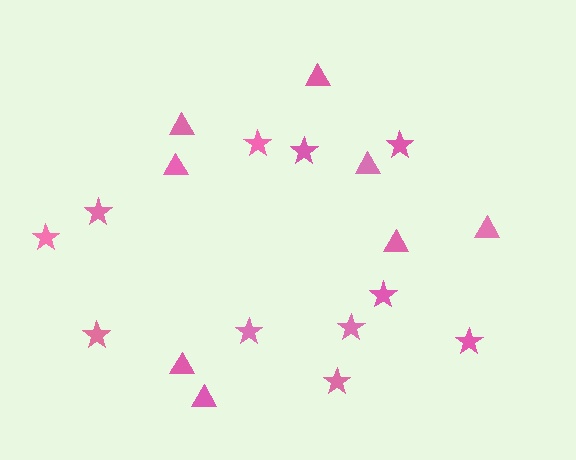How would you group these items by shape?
There are 2 groups: one group of triangles (8) and one group of stars (11).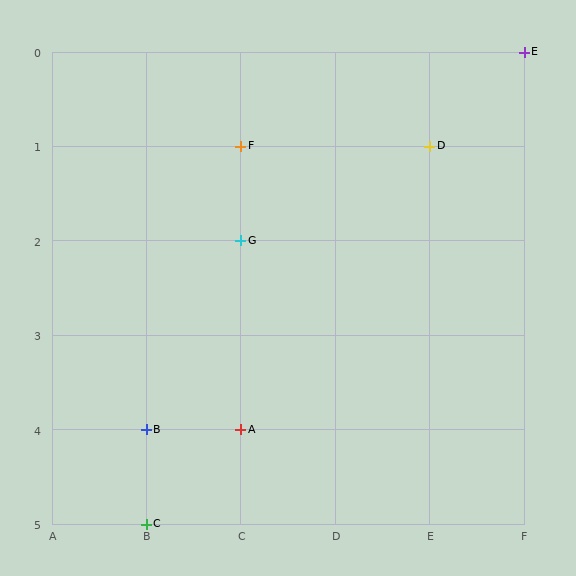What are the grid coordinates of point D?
Point D is at grid coordinates (E, 1).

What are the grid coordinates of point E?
Point E is at grid coordinates (F, 0).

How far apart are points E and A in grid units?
Points E and A are 3 columns and 4 rows apart (about 5.0 grid units diagonally).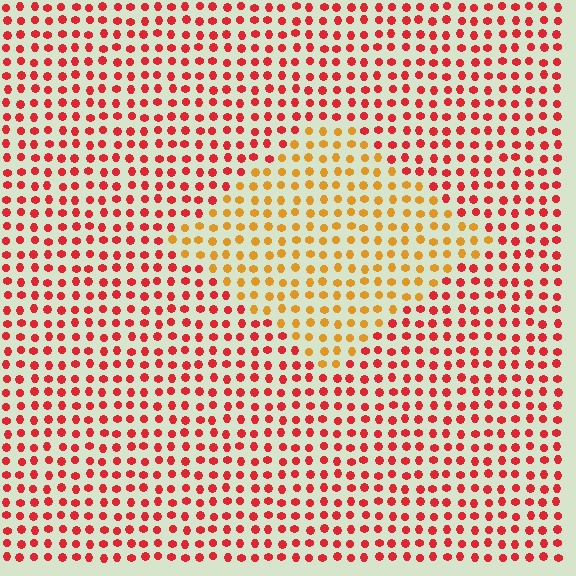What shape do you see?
I see a diamond.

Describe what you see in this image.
The image is filled with small red elements in a uniform arrangement. A diamond-shaped region is visible where the elements are tinted to a slightly different hue, forming a subtle color boundary.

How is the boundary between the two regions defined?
The boundary is defined purely by a slight shift in hue (about 42 degrees). Spacing, size, and orientation are identical on both sides.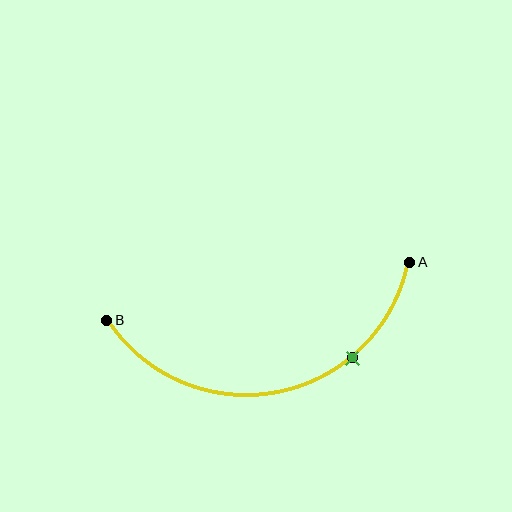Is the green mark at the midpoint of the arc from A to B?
No. The green mark lies on the arc but is closer to endpoint A. The arc midpoint would be at the point on the curve equidistant along the arc from both A and B.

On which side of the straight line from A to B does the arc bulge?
The arc bulges below the straight line connecting A and B.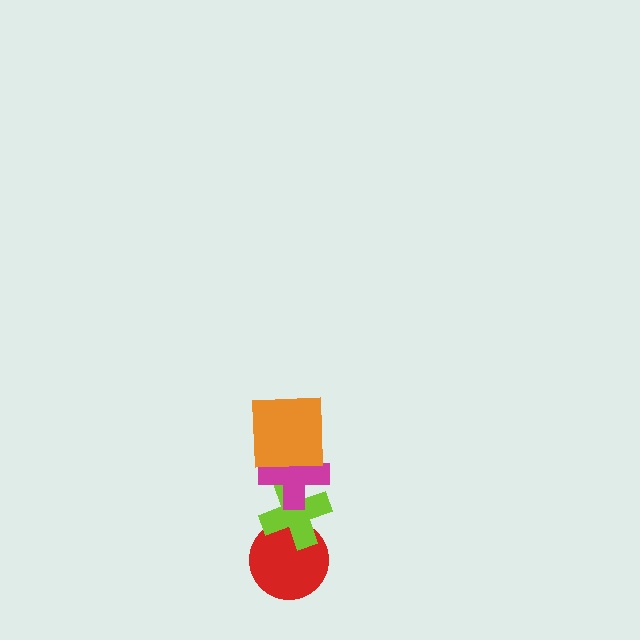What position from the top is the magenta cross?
The magenta cross is 2nd from the top.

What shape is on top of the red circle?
The lime cross is on top of the red circle.